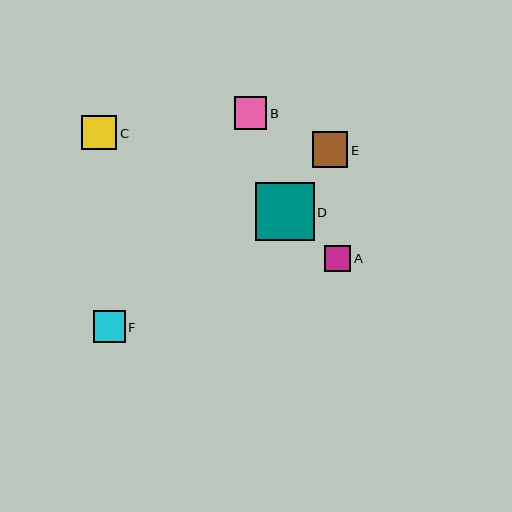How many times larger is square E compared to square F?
Square E is approximately 1.1 times the size of square F.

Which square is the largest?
Square D is the largest with a size of approximately 59 pixels.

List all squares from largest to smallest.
From largest to smallest: D, E, C, B, F, A.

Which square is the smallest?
Square A is the smallest with a size of approximately 26 pixels.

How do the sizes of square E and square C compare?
Square E and square C are approximately the same size.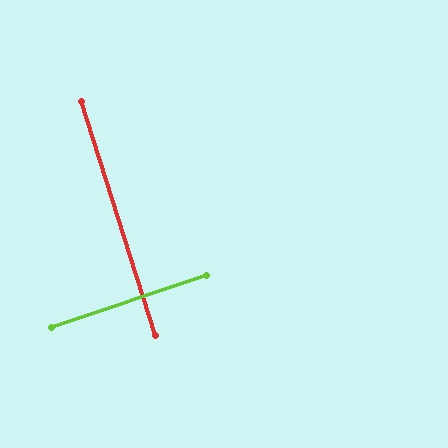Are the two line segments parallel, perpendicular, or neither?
Perpendicular — they meet at approximately 89°.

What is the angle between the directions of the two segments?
Approximately 89 degrees.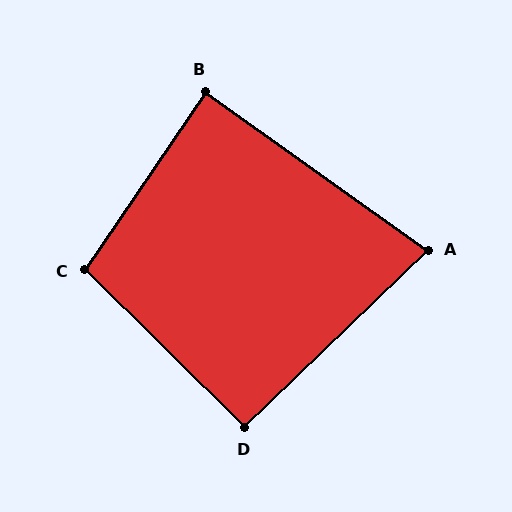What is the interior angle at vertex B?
Approximately 89 degrees (approximately right).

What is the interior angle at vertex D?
Approximately 91 degrees (approximately right).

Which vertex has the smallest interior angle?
A, at approximately 79 degrees.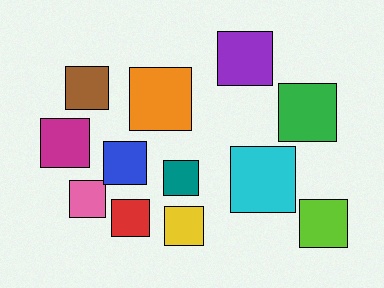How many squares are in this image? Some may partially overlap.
There are 12 squares.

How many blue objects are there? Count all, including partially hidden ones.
There is 1 blue object.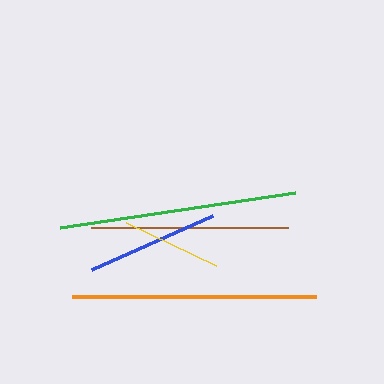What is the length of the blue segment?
The blue segment is approximately 132 pixels long.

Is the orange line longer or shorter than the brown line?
The orange line is longer than the brown line.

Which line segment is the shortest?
The yellow line is the shortest at approximately 100 pixels.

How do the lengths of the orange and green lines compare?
The orange and green lines are approximately the same length.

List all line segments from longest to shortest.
From longest to shortest: orange, green, brown, blue, yellow.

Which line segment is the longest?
The orange line is the longest at approximately 244 pixels.